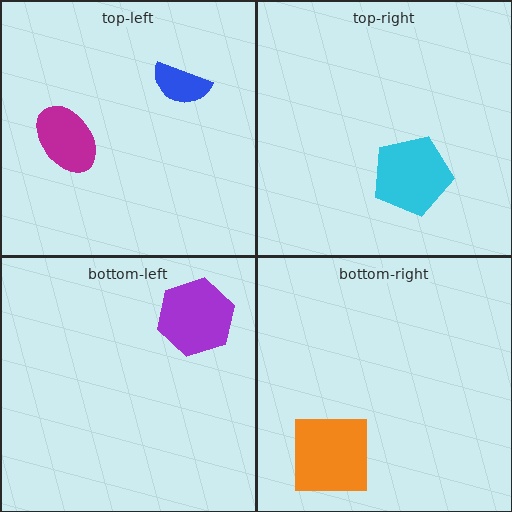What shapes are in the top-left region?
The magenta ellipse, the blue semicircle.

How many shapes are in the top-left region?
2.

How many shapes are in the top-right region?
1.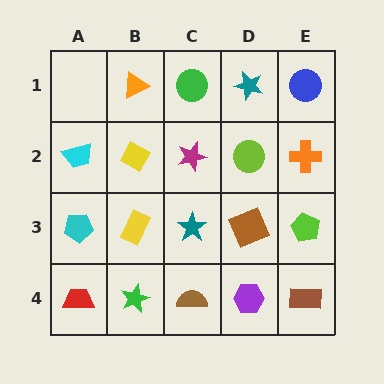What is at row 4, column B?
A green star.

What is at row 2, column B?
A yellow diamond.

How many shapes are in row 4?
5 shapes.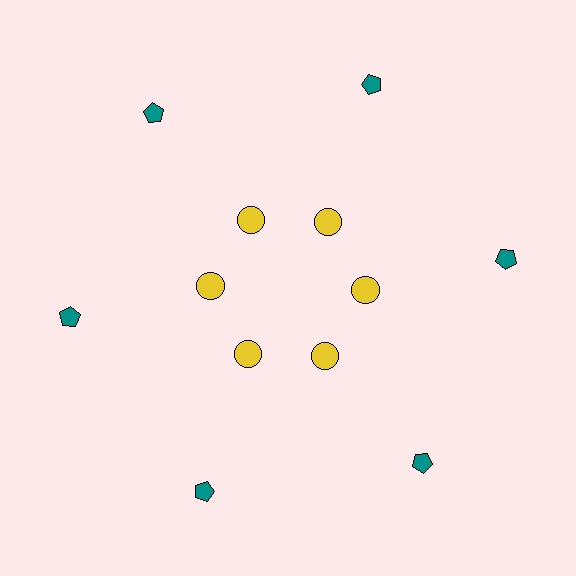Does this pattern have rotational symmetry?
Yes, this pattern has 6-fold rotational symmetry. It looks the same after rotating 60 degrees around the center.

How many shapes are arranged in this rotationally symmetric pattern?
There are 12 shapes, arranged in 6 groups of 2.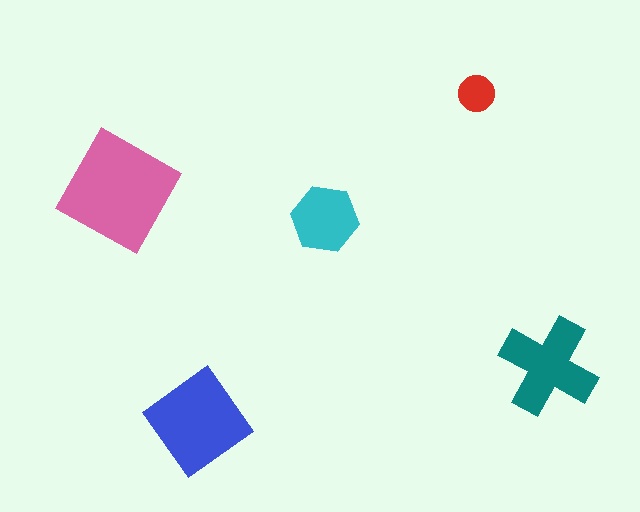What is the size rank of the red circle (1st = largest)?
5th.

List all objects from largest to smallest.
The pink square, the blue diamond, the teal cross, the cyan hexagon, the red circle.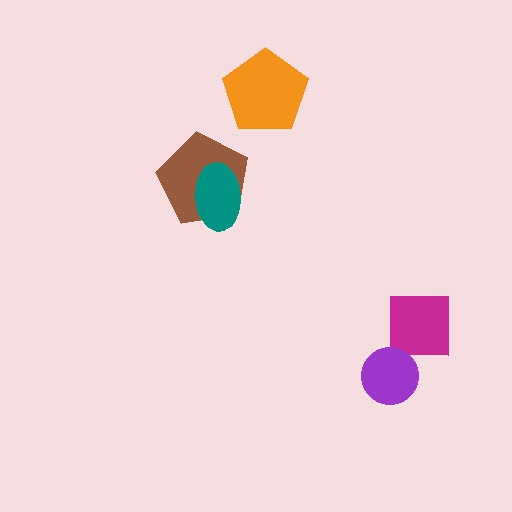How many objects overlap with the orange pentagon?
0 objects overlap with the orange pentagon.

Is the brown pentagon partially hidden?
Yes, it is partially covered by another shape.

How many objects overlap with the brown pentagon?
1 object overlaps with the brown pentagon.